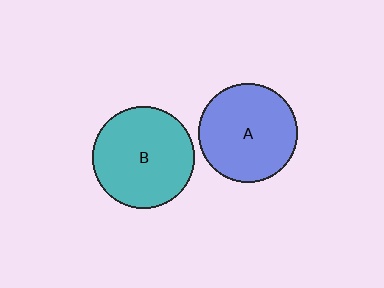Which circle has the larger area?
Circle B (teal).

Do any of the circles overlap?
No, none of the circles overlap.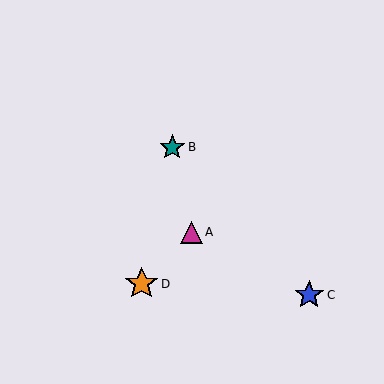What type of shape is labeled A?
Shape A is a magenta triangle.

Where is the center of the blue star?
The center of the blue star is at (309, 295).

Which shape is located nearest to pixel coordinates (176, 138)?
The teal star (labeled B) at (172, 147) is nearest to that location.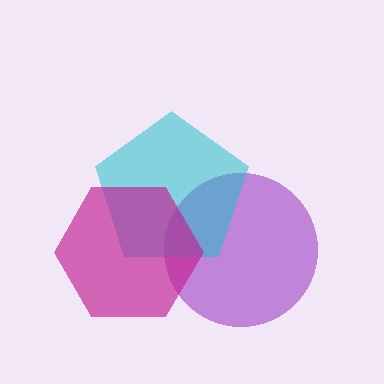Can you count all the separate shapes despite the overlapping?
Yes, there are 3 separate shapes.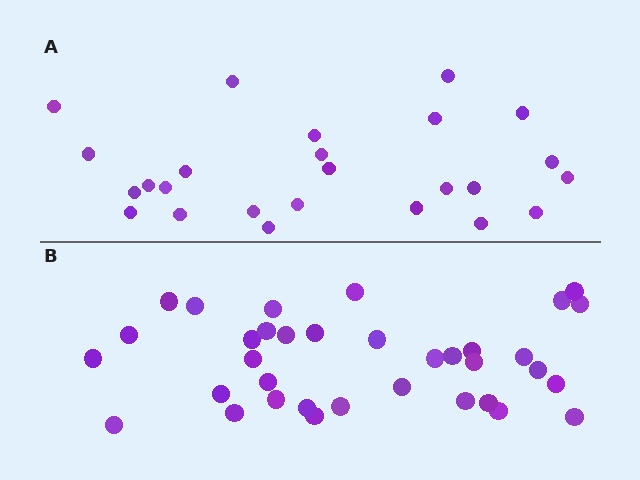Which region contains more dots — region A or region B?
Region B (the bottom region) has more dots.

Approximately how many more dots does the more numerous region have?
Region B has roughly 10 or so more dots than region A.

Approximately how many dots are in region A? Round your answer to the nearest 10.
About 20 dots. (The exact count is 25, which rounds to 20.)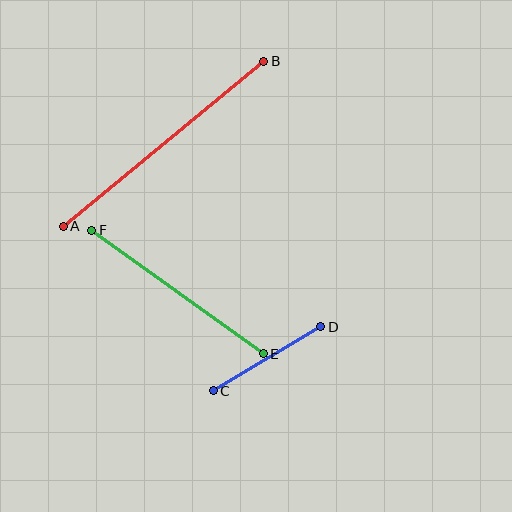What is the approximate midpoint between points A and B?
The midpoint is at approximately (163, 144) pixels.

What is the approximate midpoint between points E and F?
The midpoint is at approximately (178, 292) pixels.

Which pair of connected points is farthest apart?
Points A and B are farthest apart.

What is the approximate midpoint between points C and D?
The midpoint is at approximately (267, 359) pixels.